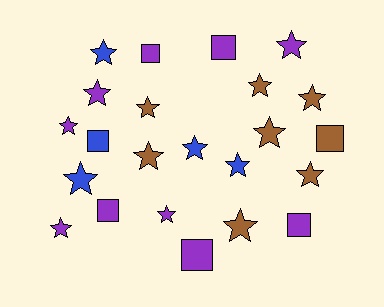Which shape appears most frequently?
Star, with 16 objects.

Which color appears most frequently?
Purple, with 10 objects.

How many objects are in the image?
There are 23 objects.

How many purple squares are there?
There are 5 purple squares.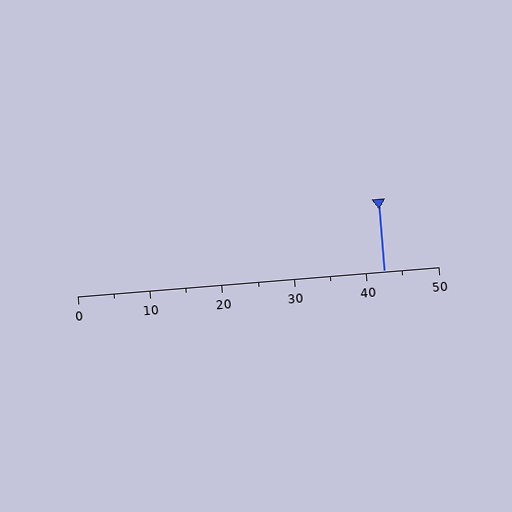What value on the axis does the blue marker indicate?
The marker indicates approximately 42.5.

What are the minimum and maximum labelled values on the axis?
The axis runs from 0 to 50.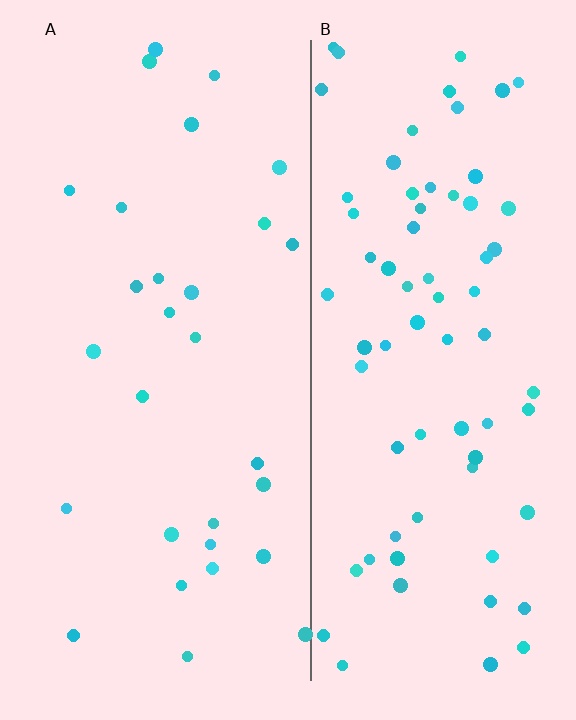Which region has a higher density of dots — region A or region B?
B (the right).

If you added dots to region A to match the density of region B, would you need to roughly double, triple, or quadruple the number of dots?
Approximately double.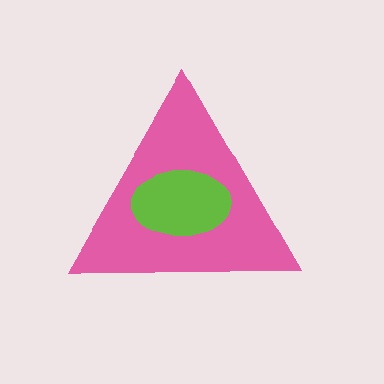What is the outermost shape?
The pink triangle.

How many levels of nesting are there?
2.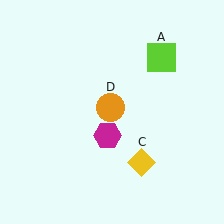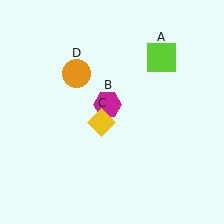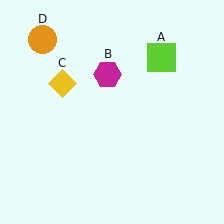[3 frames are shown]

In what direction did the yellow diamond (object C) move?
The yellow diamond (object C) moved up and to the left.